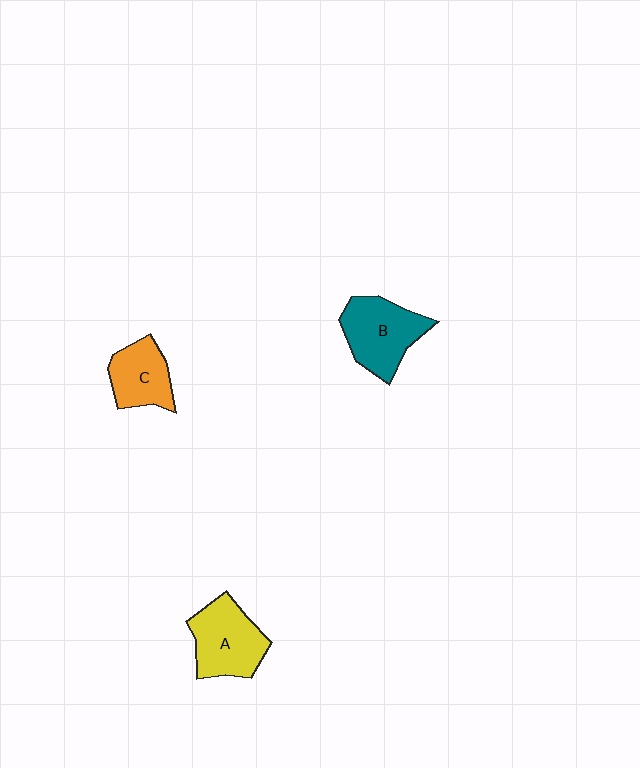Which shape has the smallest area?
Shape C (orange).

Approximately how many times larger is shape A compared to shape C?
Approximately 1.3 times.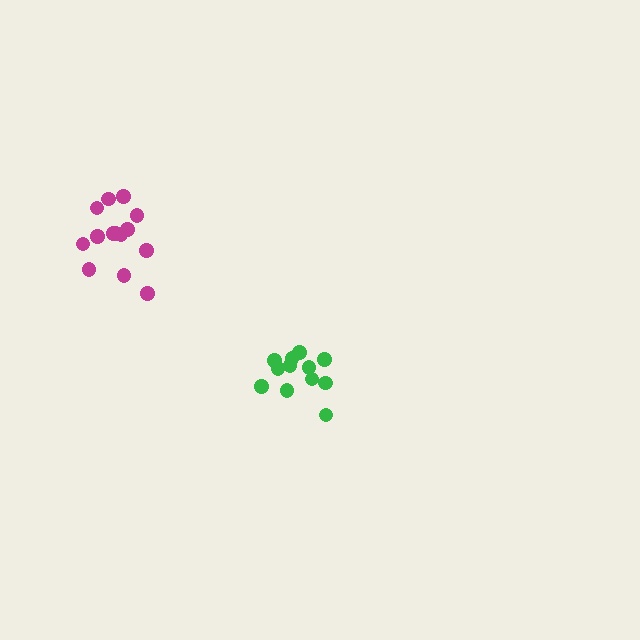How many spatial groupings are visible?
There are 2 spatial groupings.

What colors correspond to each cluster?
The clusters are colored: green, magenta.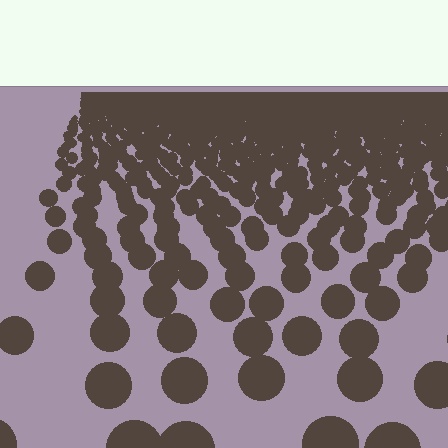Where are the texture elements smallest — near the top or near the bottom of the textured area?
Near the top.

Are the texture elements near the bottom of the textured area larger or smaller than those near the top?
Larger. Near the bottom, elements are closer to the viewer and appear at a bigger on-screen size.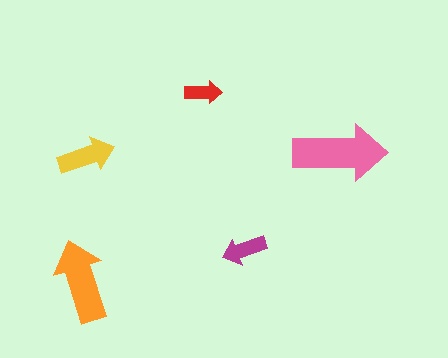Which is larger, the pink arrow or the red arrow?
The pink one.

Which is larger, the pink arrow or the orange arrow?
The pink one.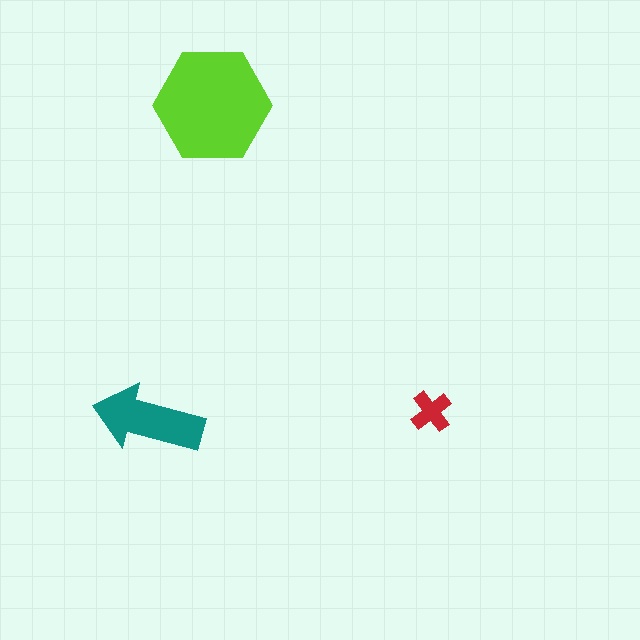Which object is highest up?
The lime hexagon is topmost.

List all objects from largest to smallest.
The lime hexagon, the teal arrow, the red cross.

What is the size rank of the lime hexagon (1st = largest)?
1st.